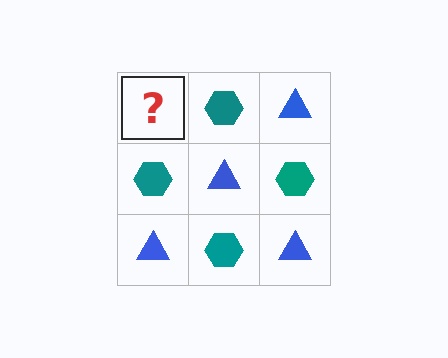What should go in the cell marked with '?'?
The missing cell should contain a blue triangle.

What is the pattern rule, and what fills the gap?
The rule is that it alternates blue triangle and teal hexagon in a checkerboard pattern. The gap should be filled with a blue triangle.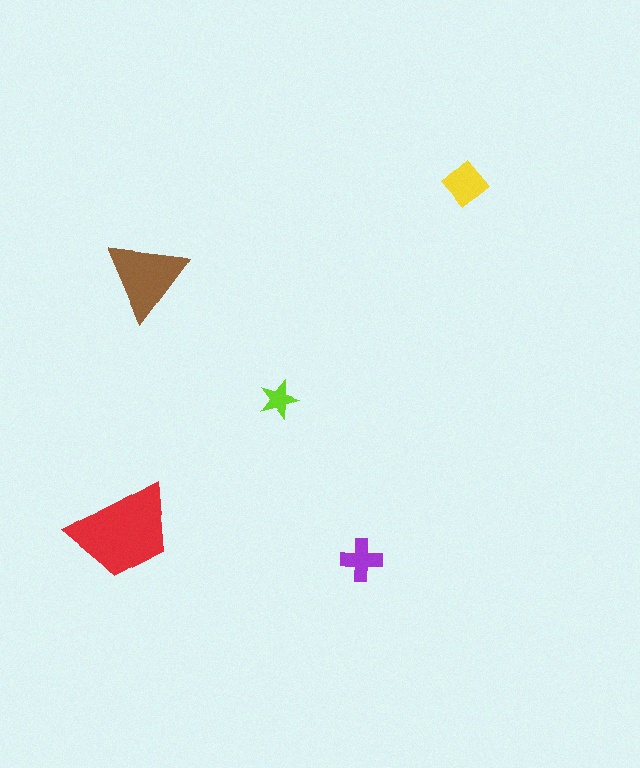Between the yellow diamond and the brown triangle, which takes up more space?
The brown triangle.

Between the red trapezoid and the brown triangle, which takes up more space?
The red trapezoid.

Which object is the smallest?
The lime star.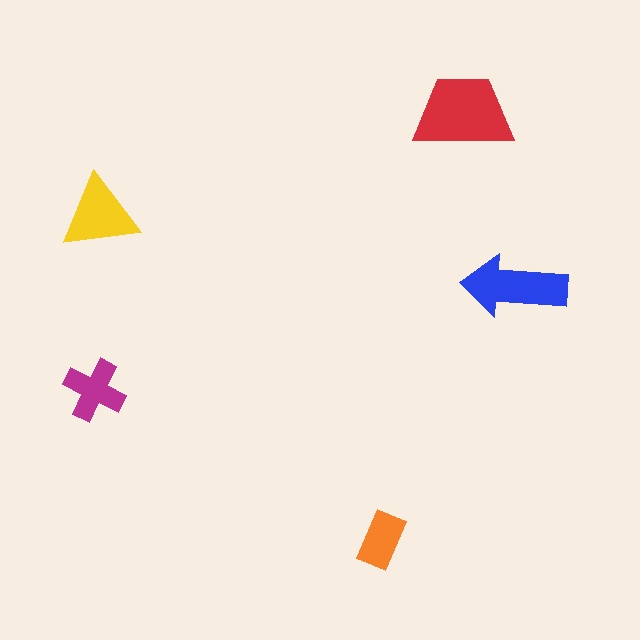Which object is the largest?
The red trapezoid.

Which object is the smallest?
The orange rectangle.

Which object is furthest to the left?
The magenta cross is leftmost.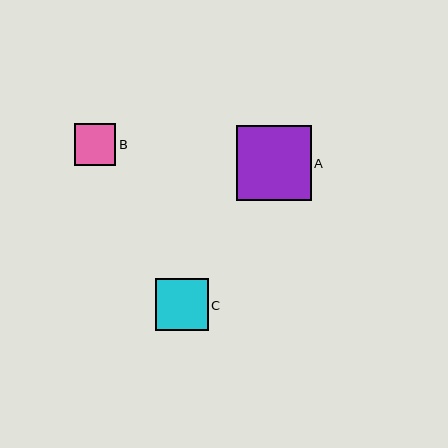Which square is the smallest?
Square B is the smallest with a size of approximately 42 pixels.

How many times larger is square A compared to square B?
Square A is approximately 1.8 times the size of square B.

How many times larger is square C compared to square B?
Square C is approximately 1.3 times the size of square B.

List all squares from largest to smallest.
From largest to smallest: A, C, B.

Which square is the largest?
Square A is the largest with a size of approximately 75 pixels.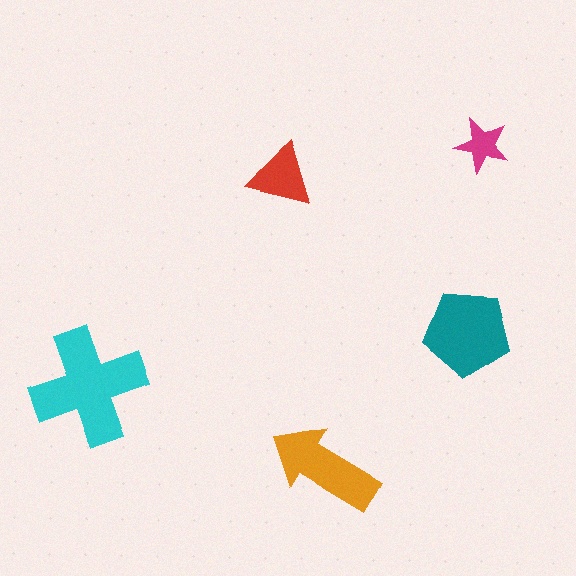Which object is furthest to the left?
The cyan cross is leftmost.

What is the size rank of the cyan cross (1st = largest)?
1st.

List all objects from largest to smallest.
The cyan cross, the teal pentagon, the orange arrow, the red triangle, the magenta star.